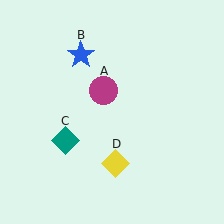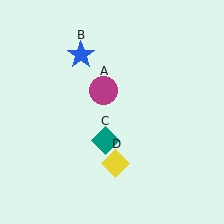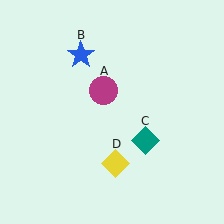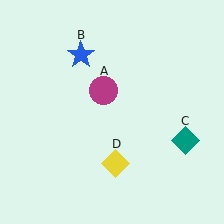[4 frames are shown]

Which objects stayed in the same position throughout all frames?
Magenta circle (object A) and blue star (object B) and yellow diamond (object D) remained stationary.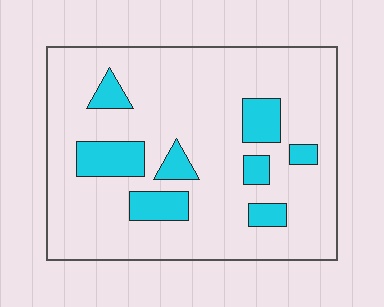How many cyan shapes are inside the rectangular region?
8.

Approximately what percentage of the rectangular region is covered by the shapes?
Approximately 15%.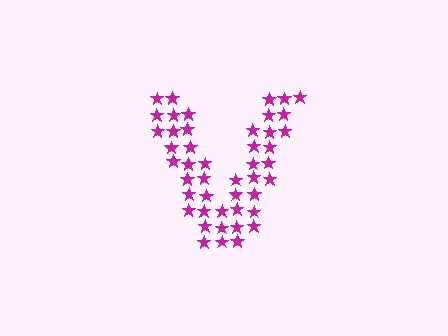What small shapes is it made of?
It is made of small stars.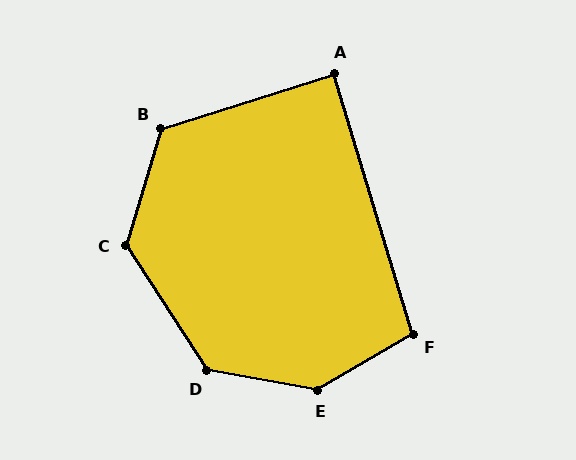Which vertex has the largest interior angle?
E, at approximately 140 degrees.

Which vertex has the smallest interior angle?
A, at approximately 89 degrees.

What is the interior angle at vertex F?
Approximately 103 degrees (obtuse).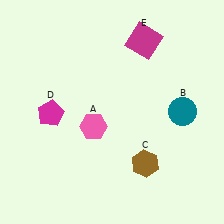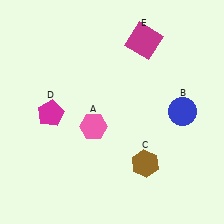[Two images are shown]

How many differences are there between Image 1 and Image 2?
There is 1 difference between the two images.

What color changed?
The circle (B) changed from teal in Image 1 to blue in Image 2.